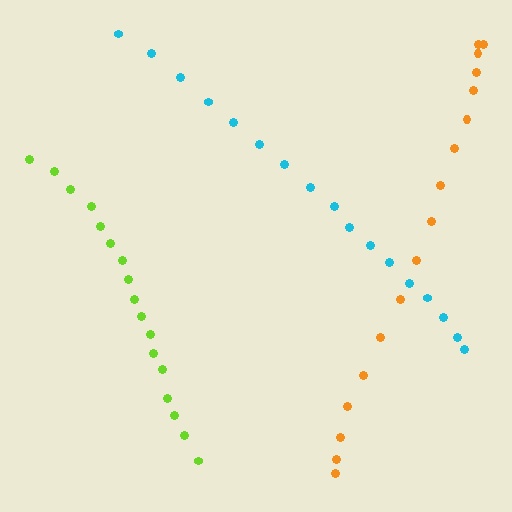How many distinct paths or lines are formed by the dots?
There are 3 distinct paths.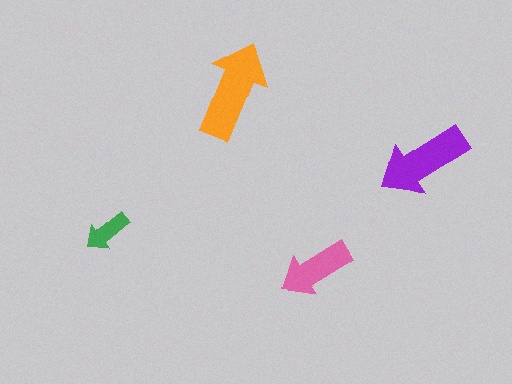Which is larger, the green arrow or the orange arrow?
The orange one.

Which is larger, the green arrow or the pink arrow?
The pink one.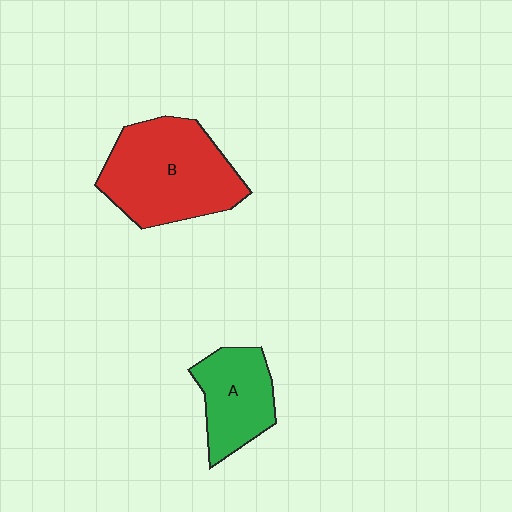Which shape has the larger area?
Shape B (red).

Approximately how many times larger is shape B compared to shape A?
Approximately 1.7 times.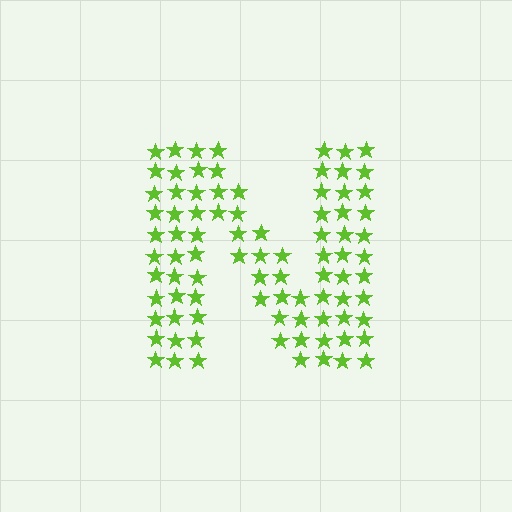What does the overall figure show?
The overall figure shows the letter N.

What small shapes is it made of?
It is made of small stars.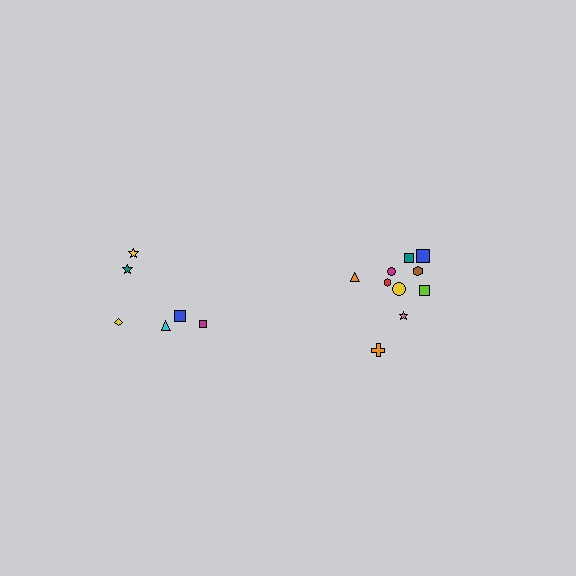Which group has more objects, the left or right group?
The right group.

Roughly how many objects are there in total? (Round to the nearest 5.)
Roughly 15 objects in total.